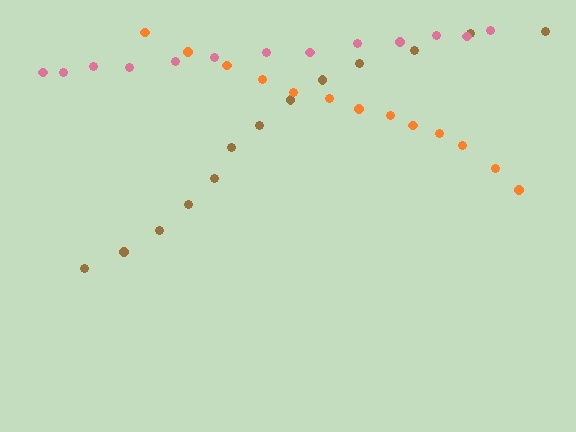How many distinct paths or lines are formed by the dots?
There are 3 distinct paths.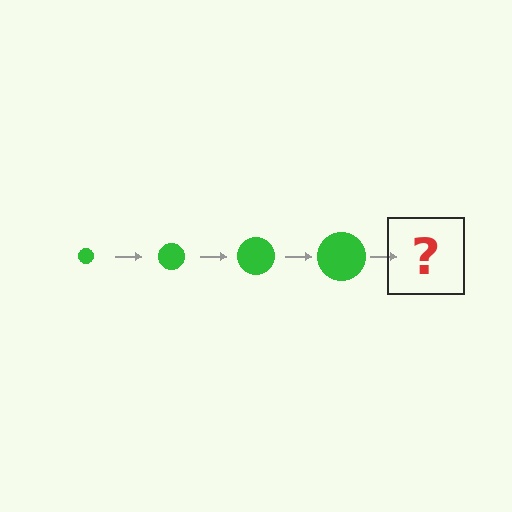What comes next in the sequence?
The next element should be a green circle, larger than the previous one.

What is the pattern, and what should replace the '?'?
The pattern is that the circle gets progressively larger each step. The '?' should be a green circle, larger than the previous one.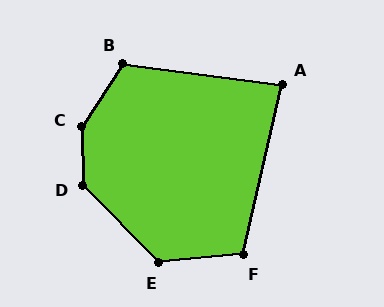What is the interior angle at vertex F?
Approximately 108 degrees (obtuse).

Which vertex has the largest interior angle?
C, at approximately 146 degrees.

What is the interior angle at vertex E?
Approximately 130 degrees (obtuse).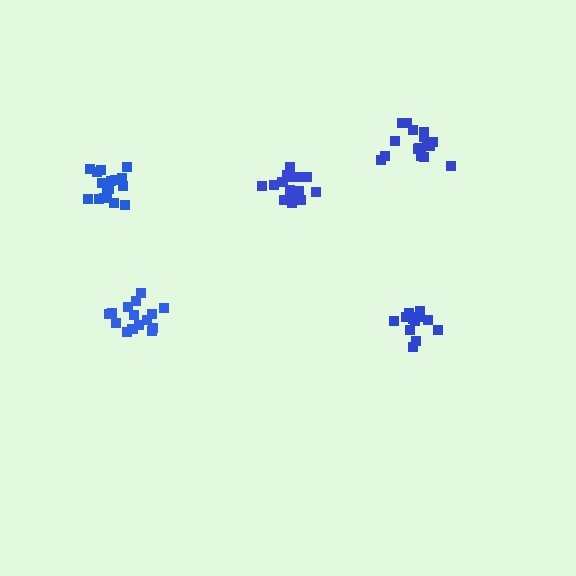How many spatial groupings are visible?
There are 5 spatial groupings.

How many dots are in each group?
Group 1: 16 dots, Group 2: 12 dots, Group 3: 17 dots, Group 4: 18 dots, Group 5: 16 dots (79 total).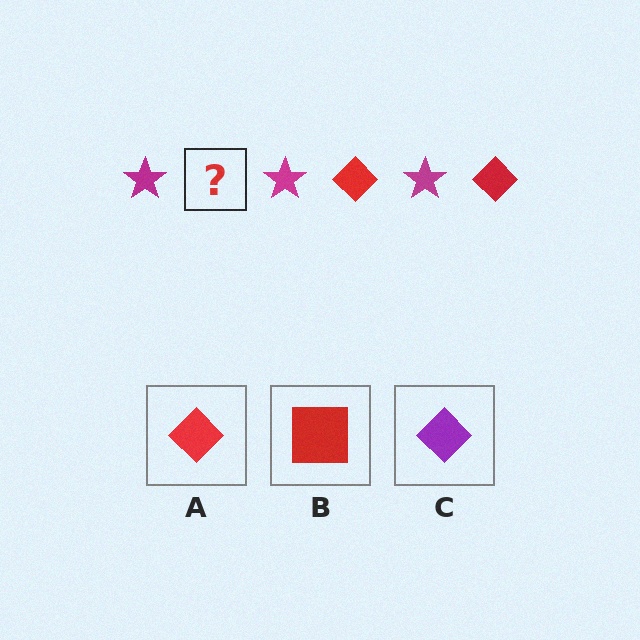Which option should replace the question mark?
Option A.